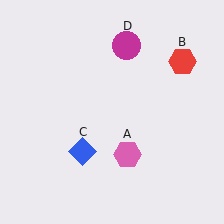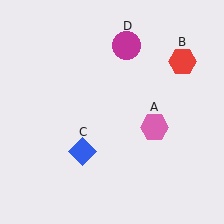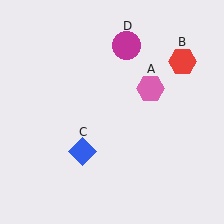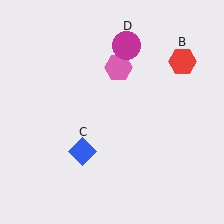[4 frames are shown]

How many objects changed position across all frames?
1 object changed position: pink hexagon (object A).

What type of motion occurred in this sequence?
The pink hexagon (object A) rotated counterclockwise around the center of the scene.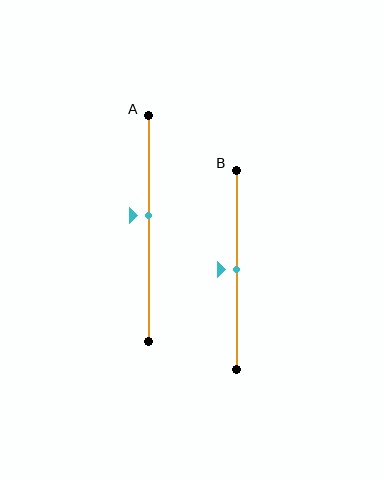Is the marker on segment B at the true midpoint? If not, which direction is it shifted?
Yes, the marker on segment B is at the true midpoint.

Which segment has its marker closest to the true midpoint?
Segment B has its marker closest to the true midpoint.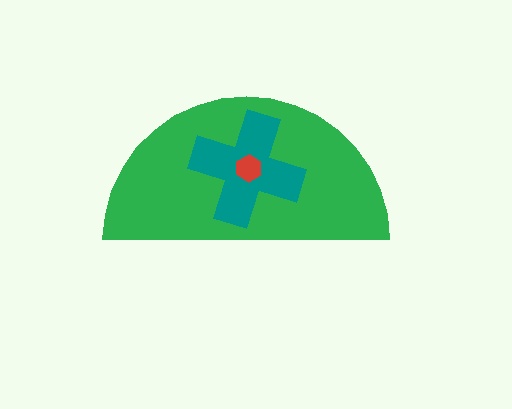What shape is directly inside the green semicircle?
The teal cross.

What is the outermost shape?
The green semicircle.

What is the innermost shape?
The red hexagon.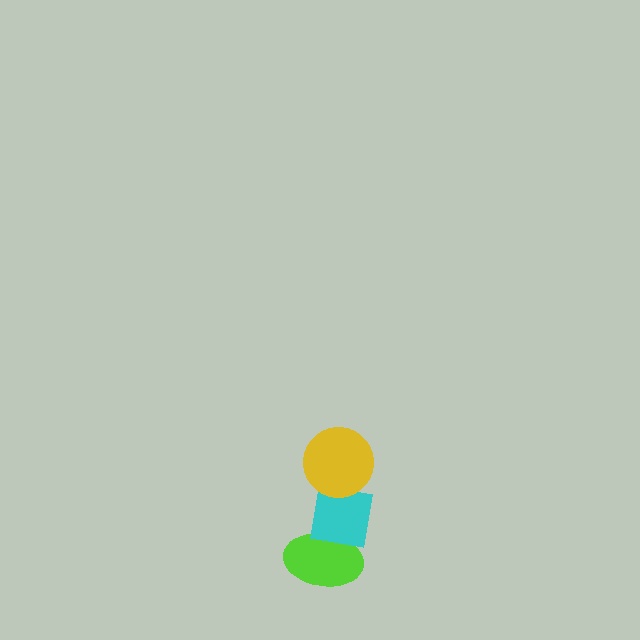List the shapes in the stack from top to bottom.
From top to bottom: the yellow circle, the cyan square, the lime ellipse.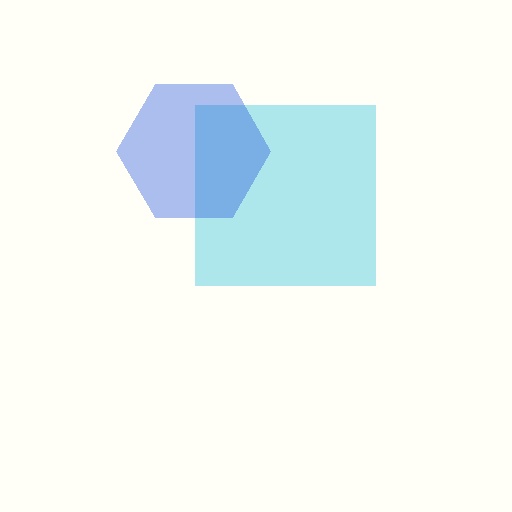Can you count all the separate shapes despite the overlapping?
Yes, there are 2 separate shapes.